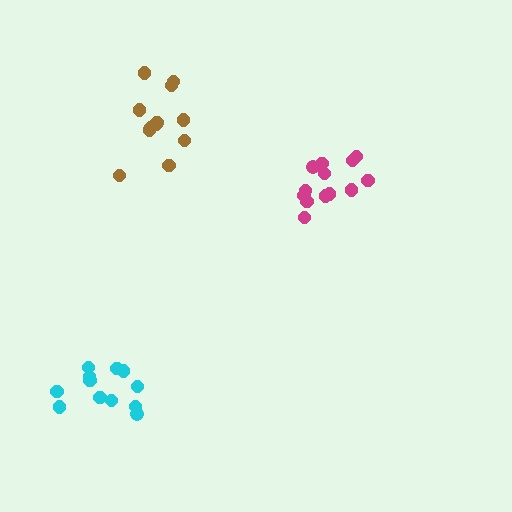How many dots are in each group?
Group 1: 14 dots, Group 2: 12 dots, Group 3: 13 dots (39 total).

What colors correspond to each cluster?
The clusters are colored: magenta, brown, cyan.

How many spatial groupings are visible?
There are 3 spatial groupings.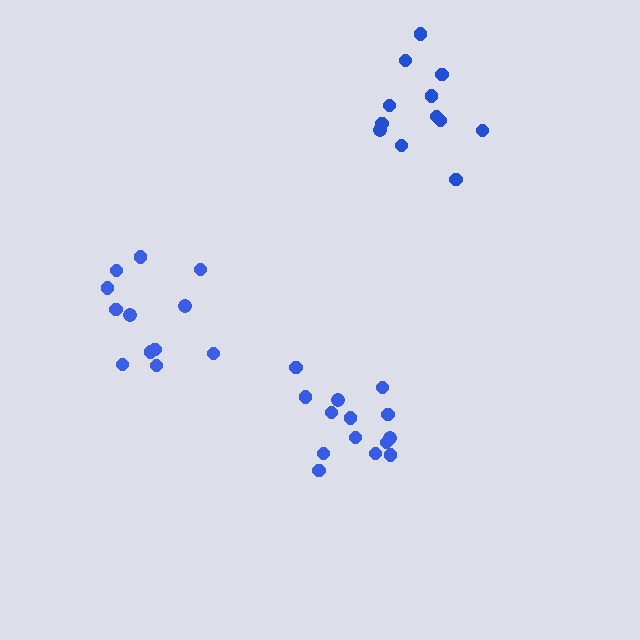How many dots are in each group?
Group 1: 12 dots, Group 2: 12 dots, Group 3: 14 dots (38 total).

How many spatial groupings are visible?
There are 3 spatial groupings.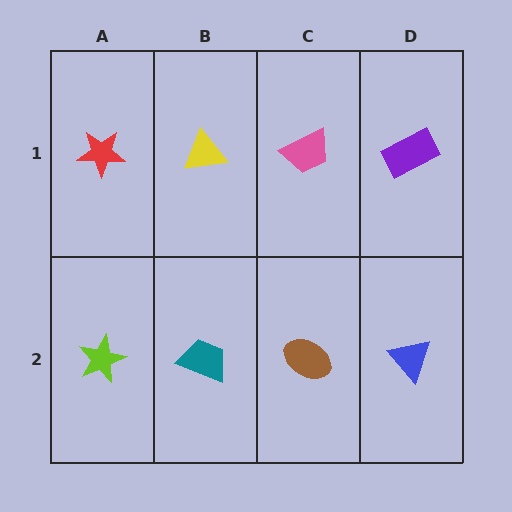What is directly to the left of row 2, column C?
A teal trapezoid.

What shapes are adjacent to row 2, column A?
A red star (row 1, column A), a teal trapezoid (row 2, column B).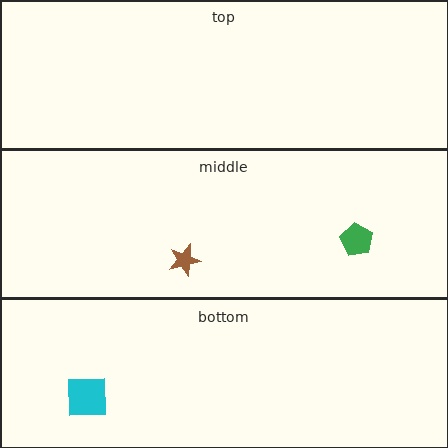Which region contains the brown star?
The middle region.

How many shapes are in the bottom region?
1.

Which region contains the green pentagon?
The middle region.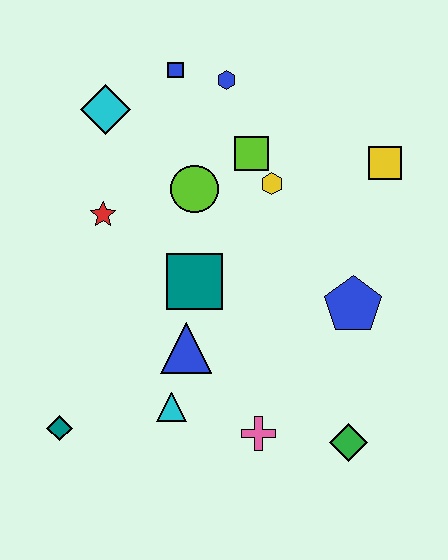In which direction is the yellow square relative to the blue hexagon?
The yellow square is to the right of the blue hexagon.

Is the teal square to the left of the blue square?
No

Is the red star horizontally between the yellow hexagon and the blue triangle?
No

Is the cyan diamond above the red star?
Yes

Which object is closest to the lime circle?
The lime square is closest to the lime circle.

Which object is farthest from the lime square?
The teal diamond is farthest from the lime square.